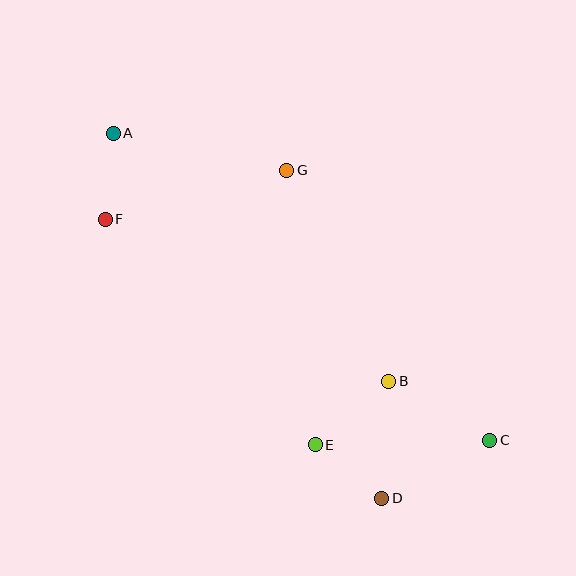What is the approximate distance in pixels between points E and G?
The distance between E and G is approximately 276 pixels.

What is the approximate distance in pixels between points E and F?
The distance between E and F is approximately 308 pixels.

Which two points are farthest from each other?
Points A and C are farthest from each other.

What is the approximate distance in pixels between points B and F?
The distance between B and F is approximately 327 pixels.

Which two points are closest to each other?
Points D and E are closest to each other.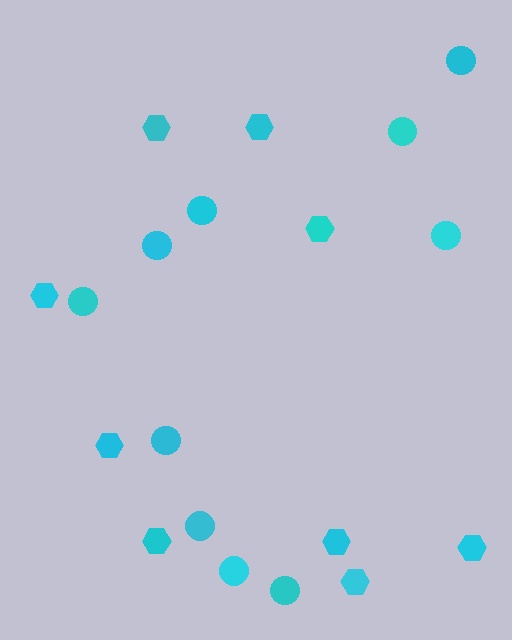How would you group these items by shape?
There are 2 groups: one group of circles (10) and one group of hexagons (9).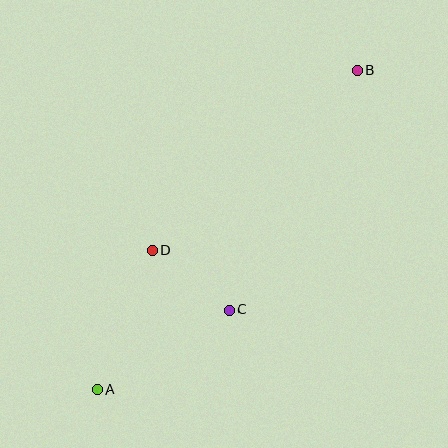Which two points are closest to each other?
Points C and D are closest to each other.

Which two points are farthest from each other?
Points A and B are farthest from each other.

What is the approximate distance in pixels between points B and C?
The distance between B and C is approximately 272 pixels.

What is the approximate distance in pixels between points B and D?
The distance between B and D is approximately 273 pixels.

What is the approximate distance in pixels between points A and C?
The distance between A and C is approximately 154 pixels.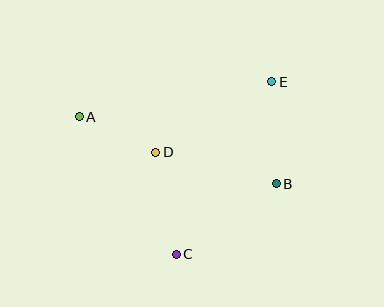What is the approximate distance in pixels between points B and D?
The distance between B and D is approximately 124 pixels.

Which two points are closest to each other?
Points A and D are closest to each other.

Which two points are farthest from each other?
Points A and B are farthest from each other.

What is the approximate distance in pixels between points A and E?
The distance between A and E is approximately 195 pixels.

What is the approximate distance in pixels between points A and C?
The distance between A and C is approximately 168 pixels.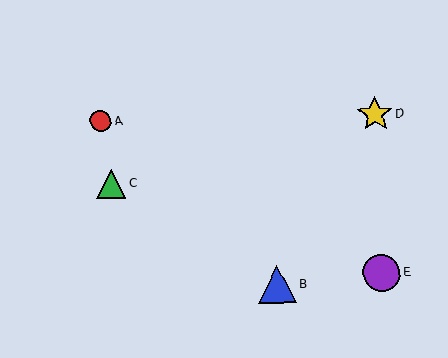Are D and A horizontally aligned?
Yes, both are at y≈114.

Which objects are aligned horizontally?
Objects A, D are aligned horizontally.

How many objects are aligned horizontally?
2 objects (A, D) are aligned horizontally.